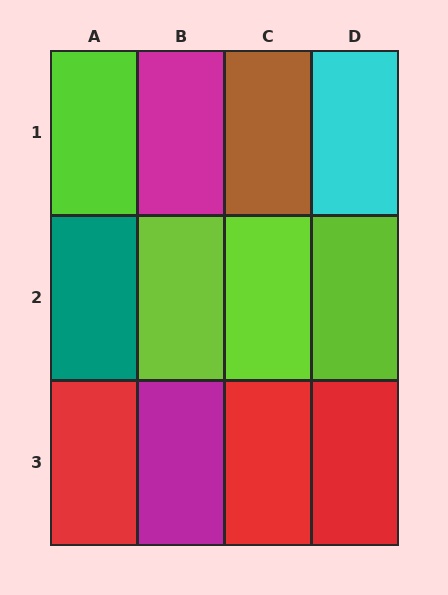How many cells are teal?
1 cell is teal.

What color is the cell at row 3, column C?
Red.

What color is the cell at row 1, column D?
Cyan.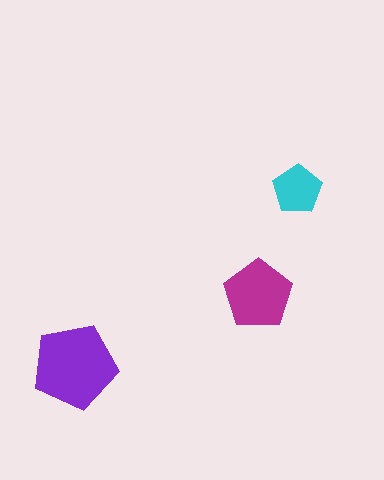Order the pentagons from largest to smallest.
the purple one, the magenta one, the cyan one.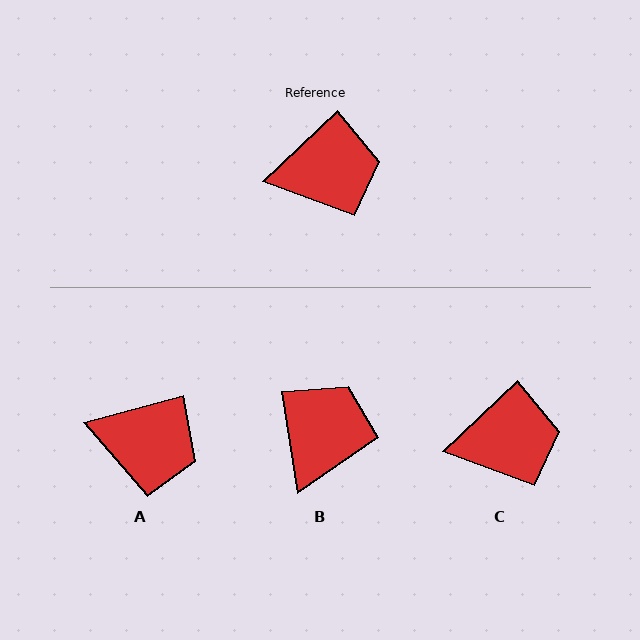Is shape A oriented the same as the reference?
No, it is off by about 29 degrees.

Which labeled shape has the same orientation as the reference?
C.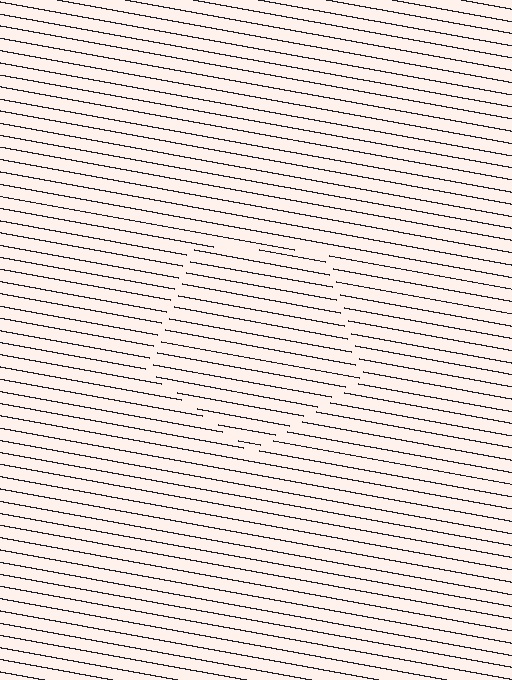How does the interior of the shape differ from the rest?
The interior of the shape contains the same grating, shifted by half a period — the contour is defined by the phase discontinuity where line-ends from the inner and outer gratings abut.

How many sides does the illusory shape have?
5 sides — the line-ends trace a pentagon.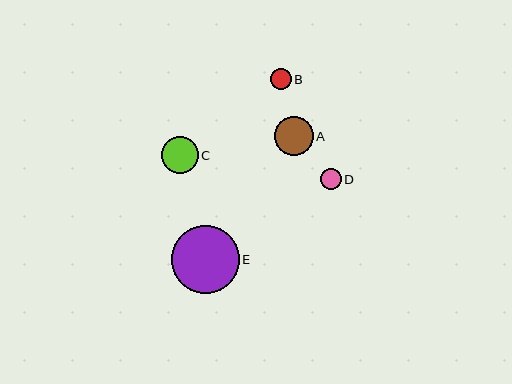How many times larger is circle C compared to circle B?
Circle C is approximately 1.7 times the size of circle B.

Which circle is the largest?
Circle E is the largest with a size of approximately 68 pixels.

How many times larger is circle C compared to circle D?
Circle C is approximately 1.8 times the size of circle D.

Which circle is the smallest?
Circle D is the smallest with a size of approximately 21 pixels.